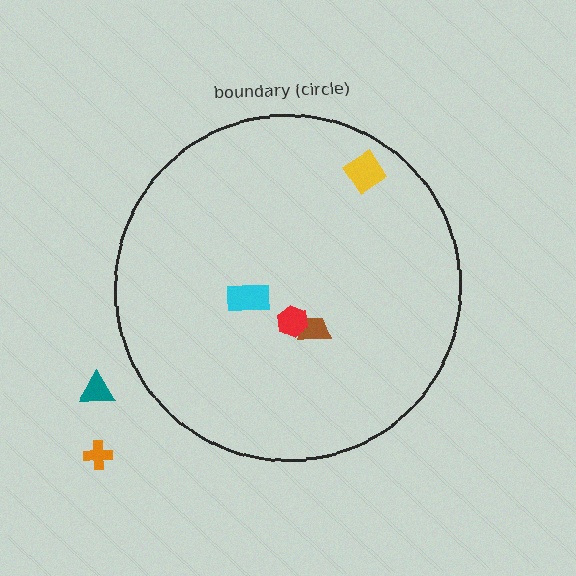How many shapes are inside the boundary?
4 inside, 2 outside.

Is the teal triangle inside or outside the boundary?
Outside.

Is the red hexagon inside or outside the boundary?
Inside.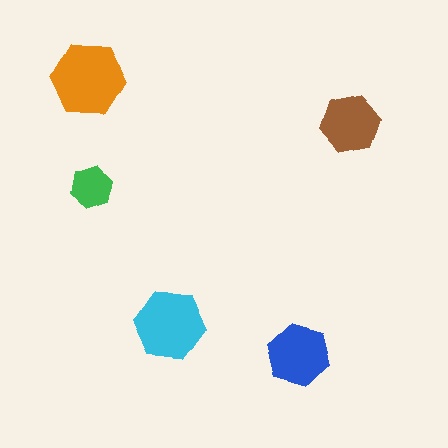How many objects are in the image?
There are 5 objects in the image.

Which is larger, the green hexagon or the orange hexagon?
The orange one.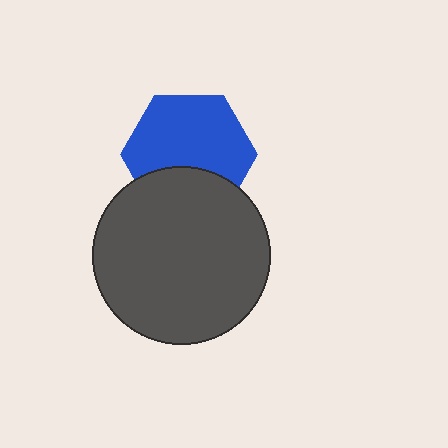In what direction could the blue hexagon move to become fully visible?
The blue hexagon could move up. That would shift it out from behind the dark gray circle entirely.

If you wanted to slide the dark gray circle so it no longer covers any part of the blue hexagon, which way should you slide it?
Slide it down — that is the most direct way to separate the two shapes.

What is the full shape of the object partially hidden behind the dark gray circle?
The partially hidden object is a blue hexagon.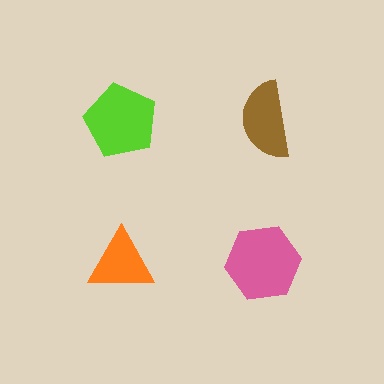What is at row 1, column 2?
A brown semicircle.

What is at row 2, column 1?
An orange triangle.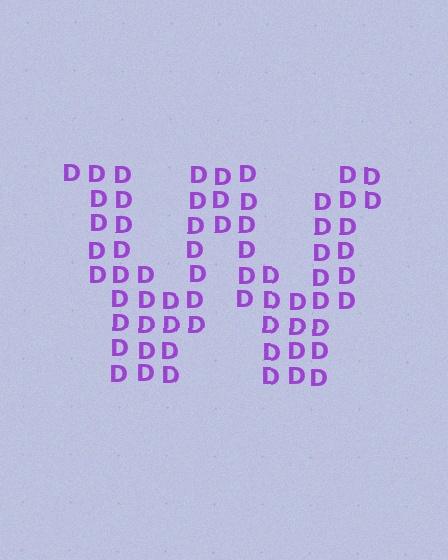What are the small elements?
The small elements are letter D's.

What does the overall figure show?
The overall figure shows the letter W.